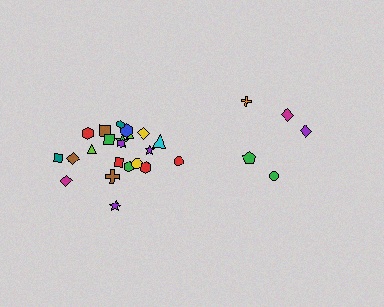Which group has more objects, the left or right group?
The left group.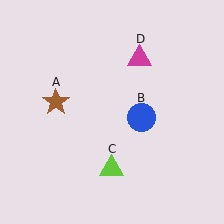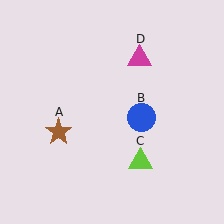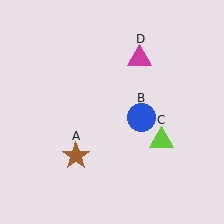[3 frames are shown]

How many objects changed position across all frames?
2 objects changed position: brown star (object A), lime triangle (object C).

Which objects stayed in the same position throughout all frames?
Blue circle (object B) and magenta triangle (object D) remained stationary.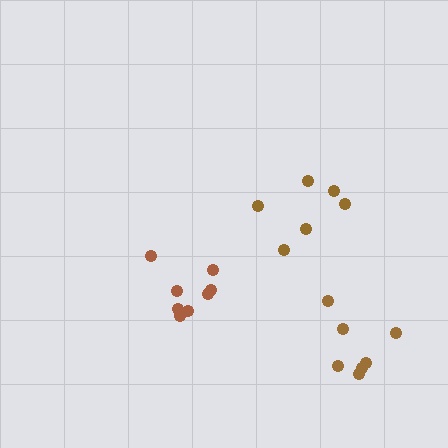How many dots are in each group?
Group 1: 6 dots, Group 2: 7 dots, Group 3: 8 dots (21 total).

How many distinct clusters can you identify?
There are 3 distinct clusters.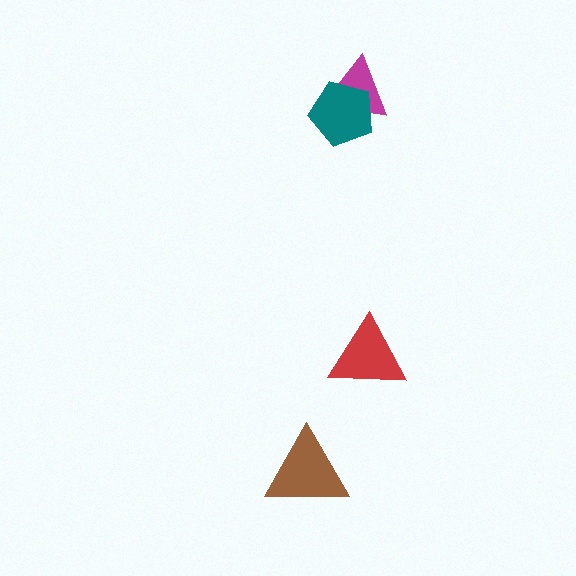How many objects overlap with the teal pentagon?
1 object overlaps with the teal pentagon.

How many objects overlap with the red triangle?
0 objects overlap with the red triangle.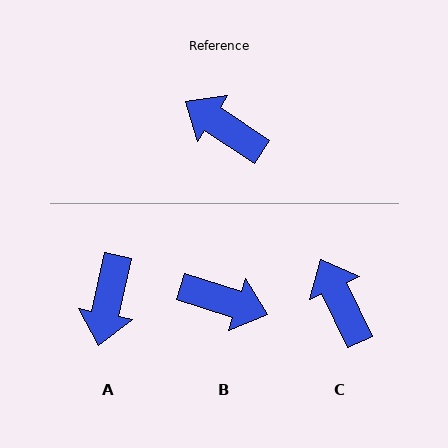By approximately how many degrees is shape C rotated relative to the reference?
Approximately 31 degrees clockwise.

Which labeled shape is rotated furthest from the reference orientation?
B, about 164 degrees away.